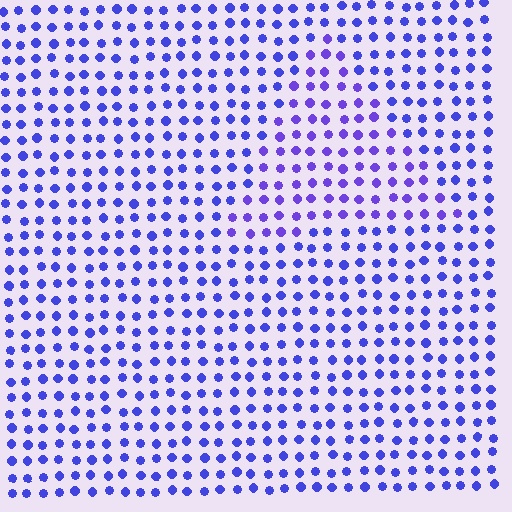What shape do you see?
I see a triangle.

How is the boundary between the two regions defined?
The boundary is defined purely by a slight shift in hue (about 19 degrees). Spacing, size, and orientation are identical on both sides.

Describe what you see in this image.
The image is filled with small blue elements in a uniform arrangement. A triangle-shaped region is visible where the elements are tinted to a slightly different hue, forming a subtle color boundary.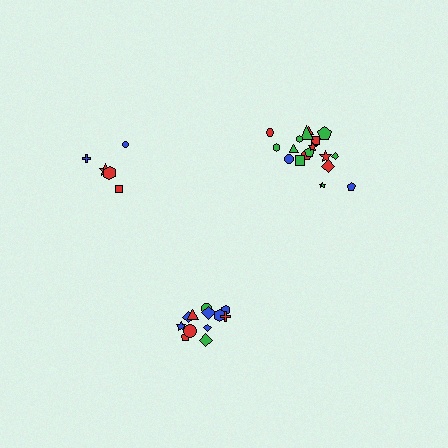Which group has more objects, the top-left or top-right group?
The top-right group.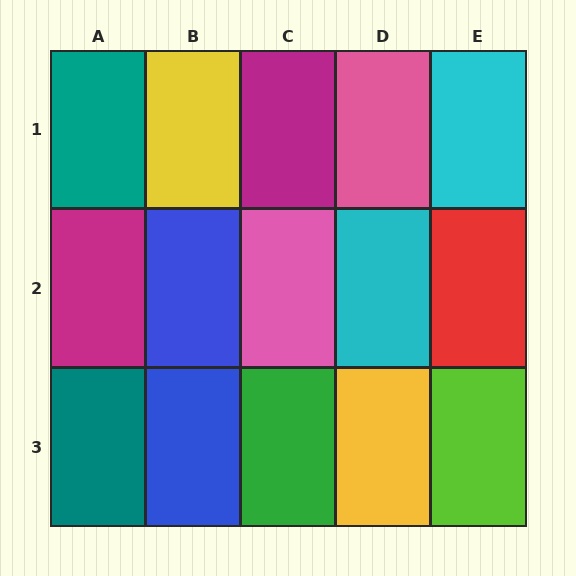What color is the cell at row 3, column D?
Yellow.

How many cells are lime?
1 cell is lime.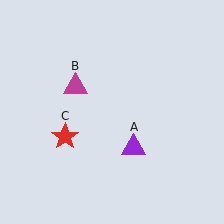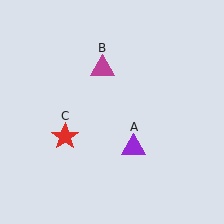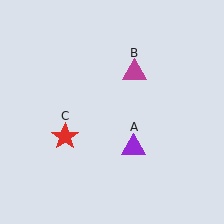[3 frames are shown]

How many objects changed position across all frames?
1 object changed position: magenta triangle (object B).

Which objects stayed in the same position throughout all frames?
Purple triangle (object A) and red star (object C) remained stationary.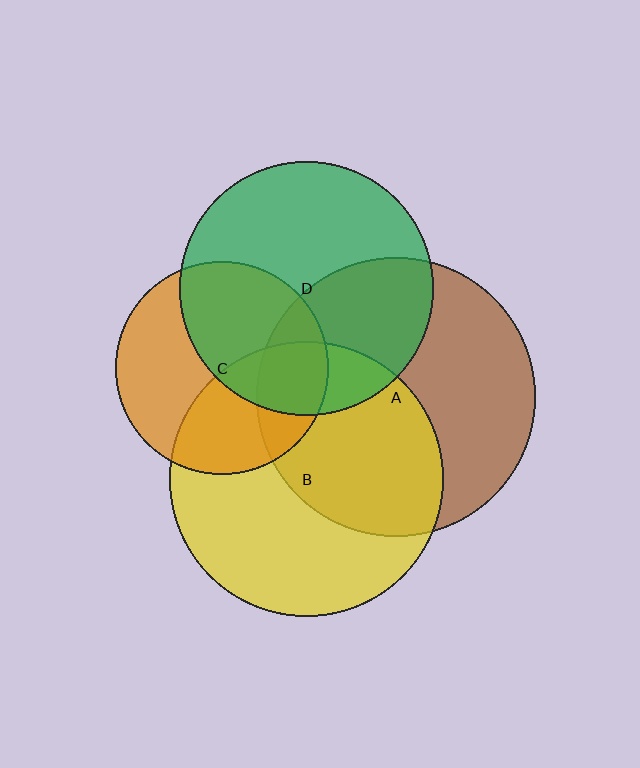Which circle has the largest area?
Circle A (brown).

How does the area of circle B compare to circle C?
Approximately 1.7 times.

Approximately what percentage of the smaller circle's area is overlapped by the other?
Approximately 45%.